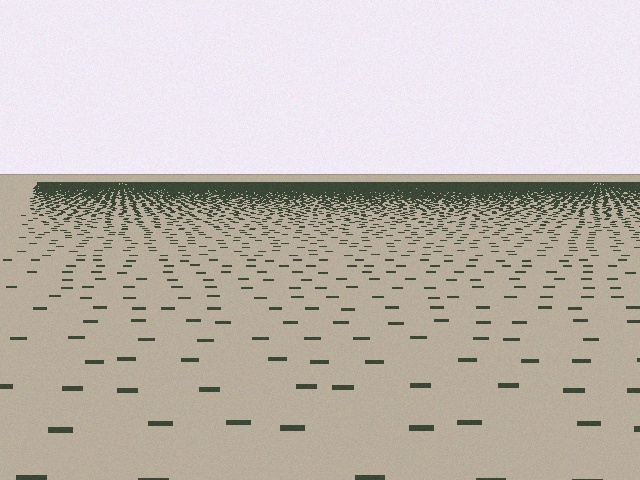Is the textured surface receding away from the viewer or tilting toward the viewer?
The surface is receding away from the viewer. Texture elements get smaller and denser toward the top.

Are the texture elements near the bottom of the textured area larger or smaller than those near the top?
Larger. Near the bottom, elements are closer to the viewer and appear at a bigger on-screen size.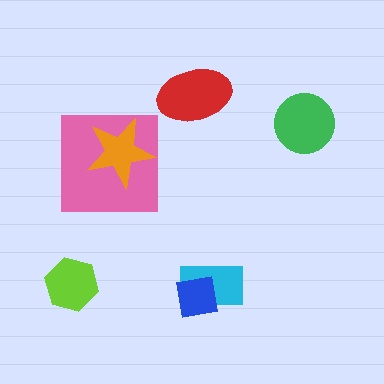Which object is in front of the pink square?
The orange star is in front of the pink square.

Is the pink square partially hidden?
Yes, it is partially covered by another shape.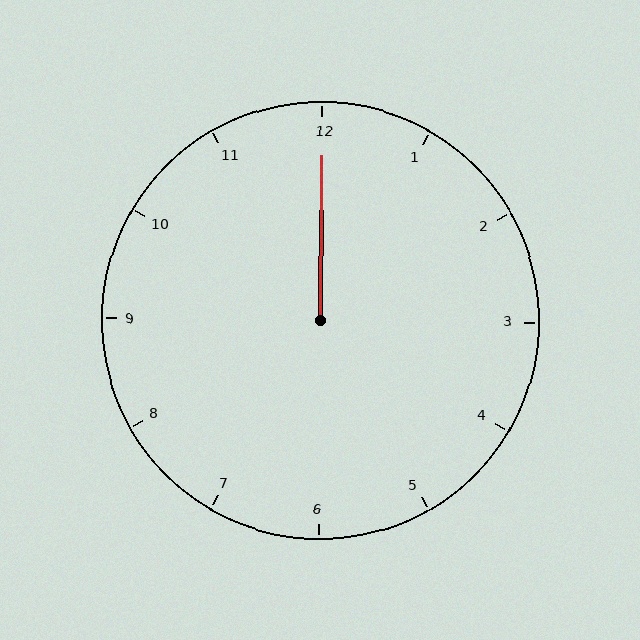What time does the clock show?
12:00.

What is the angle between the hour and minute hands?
Approximately 0 degrees.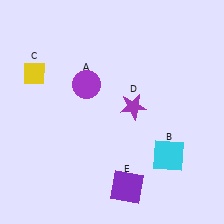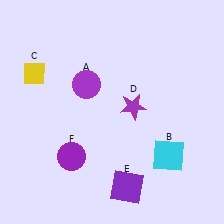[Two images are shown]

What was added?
A purple circle (F) was added in Image 2.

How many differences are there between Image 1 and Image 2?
There is 1 difference between the two images.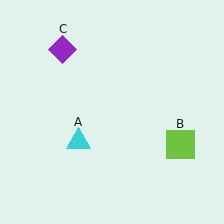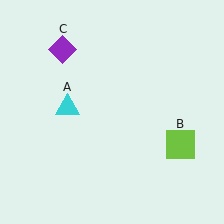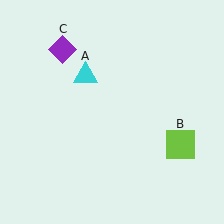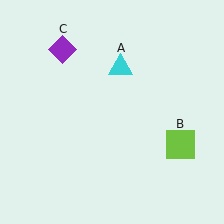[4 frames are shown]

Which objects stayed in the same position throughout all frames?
Lime square (object B) and purple diamond (object C) remained stationary.